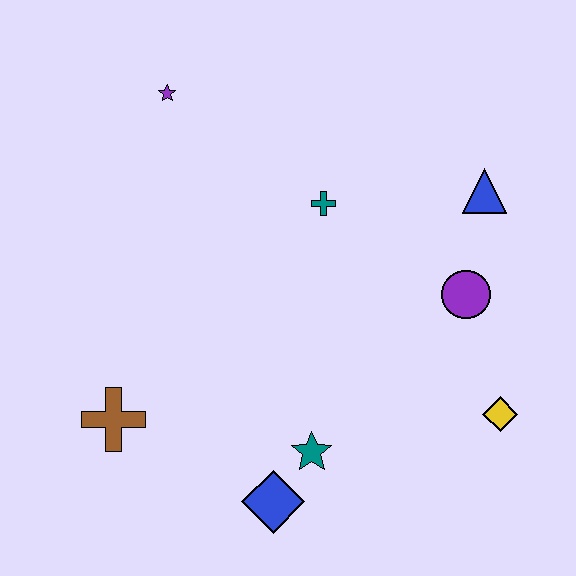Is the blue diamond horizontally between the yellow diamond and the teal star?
No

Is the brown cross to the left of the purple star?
Yes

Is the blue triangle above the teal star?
Yes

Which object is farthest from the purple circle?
The brown cross is farthest from the purple circle.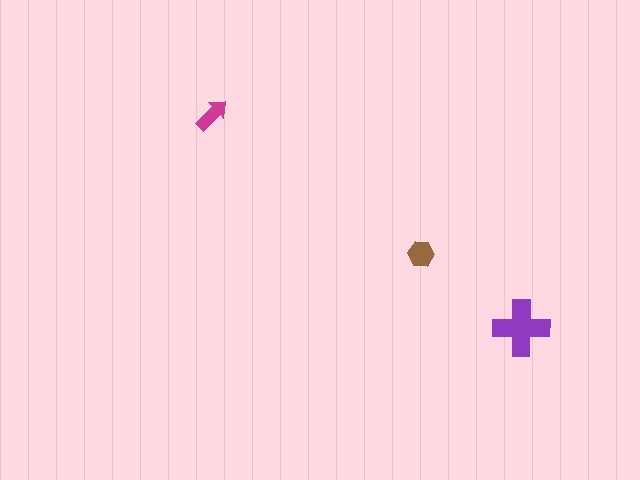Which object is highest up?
The magenta arrow is topmost.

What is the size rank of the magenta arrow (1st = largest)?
3rd.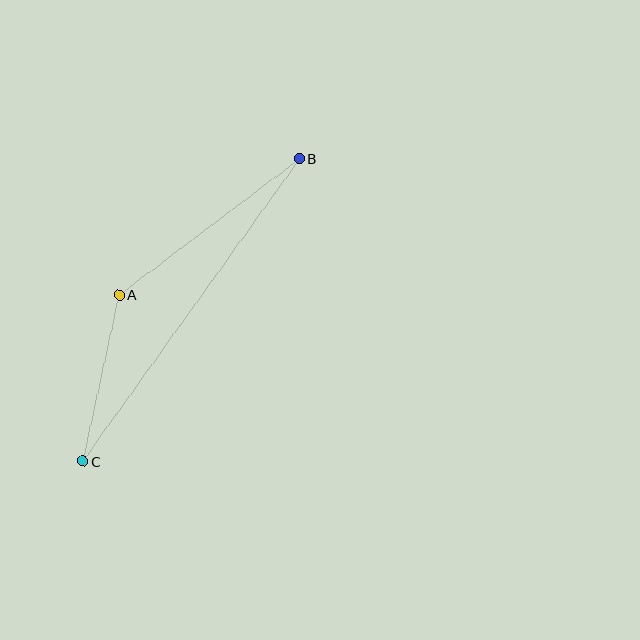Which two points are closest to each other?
Points A and C are closest to each other.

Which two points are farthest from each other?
Points B and C are farthest from each other.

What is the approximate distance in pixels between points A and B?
The distance between A and B is approximately 226 pixels.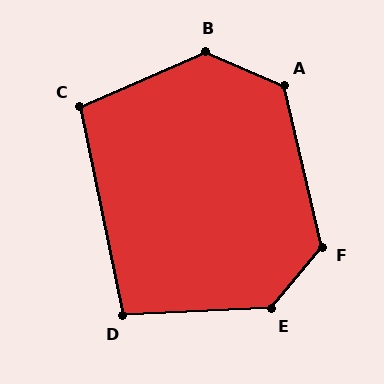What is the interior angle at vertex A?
Approximately 126 degrees (obtuse).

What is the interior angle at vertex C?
Approximately 102 degrees (obtuse).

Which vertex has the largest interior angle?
B, at approximately 133 degrees.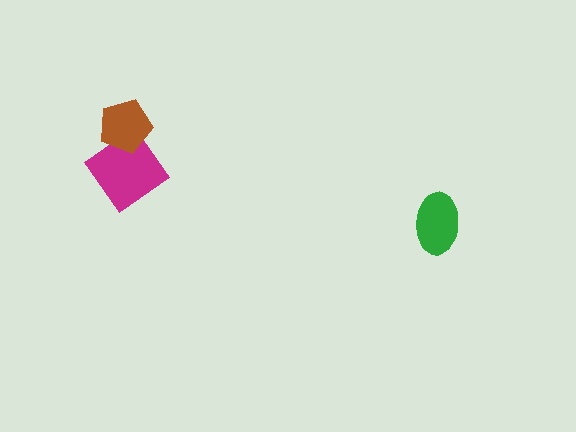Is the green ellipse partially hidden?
No, no other shape covers it.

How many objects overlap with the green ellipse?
0 objects overlap with the green ellipse.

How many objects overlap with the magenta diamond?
1 object overlaps with the magenta diamond.